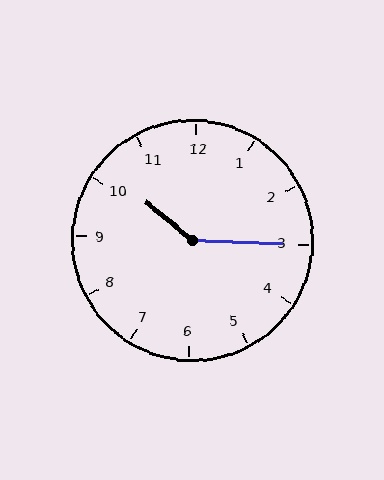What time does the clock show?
10:15.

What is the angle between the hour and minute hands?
Approximately 142 degrees.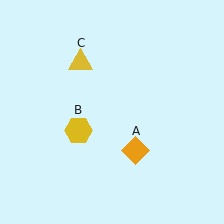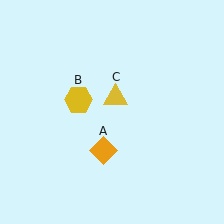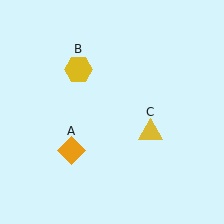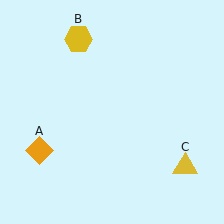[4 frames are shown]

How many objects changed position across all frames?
3 objects changed position: orange diamond (object A), yellow hexagon (object B), yellow triangle (object C).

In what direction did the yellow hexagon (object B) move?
The yellow hexagon (object B) moved up.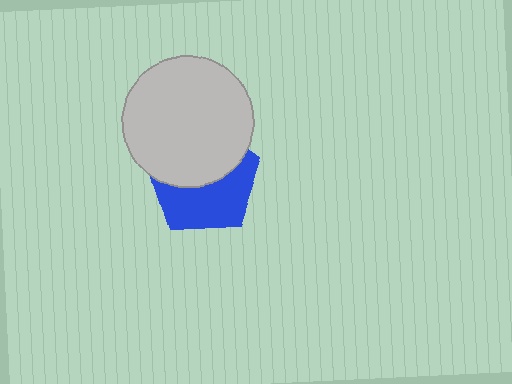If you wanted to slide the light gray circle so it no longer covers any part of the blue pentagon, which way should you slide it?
Slide it up — that is the most direct way to separate the two shapes.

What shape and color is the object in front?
The object in front is a light gray circle.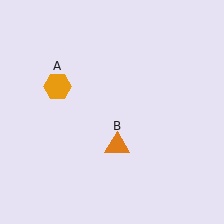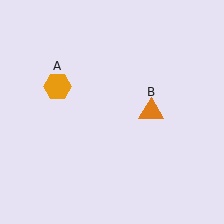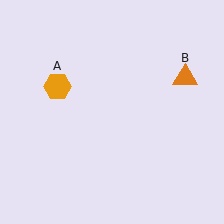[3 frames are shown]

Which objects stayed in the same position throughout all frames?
Orange hexagon (object A) remained stationary.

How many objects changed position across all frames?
1 object changed position: orange triangle (object B).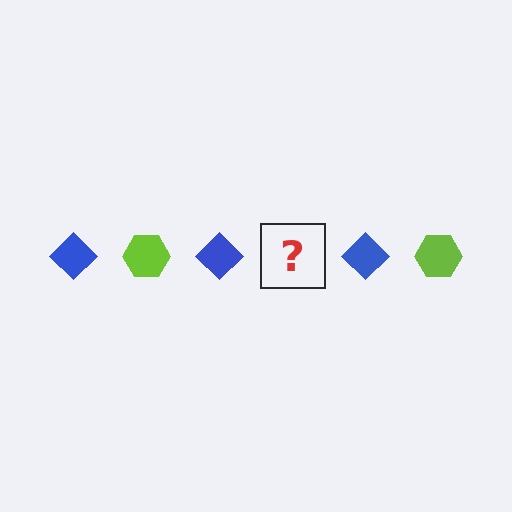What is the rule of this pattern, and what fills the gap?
The rule is that the pattern alternates between blue diamond and lime hexagon. The gap should be filled with a lime hexagon.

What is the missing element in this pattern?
The missing element is a lime hexagon.